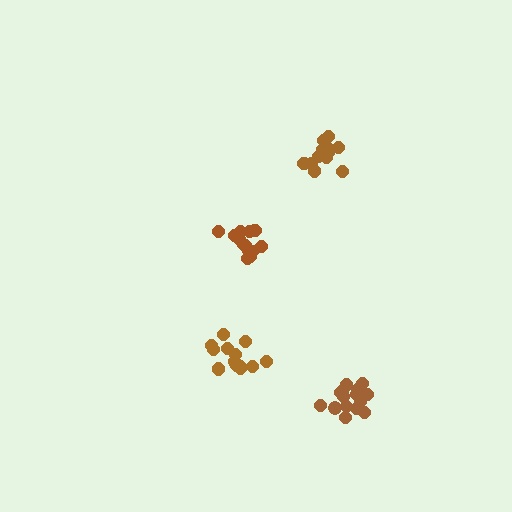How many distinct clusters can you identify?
There are 4 distinct clusters.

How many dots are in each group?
Group 1: 14 dots, Group 2: 14 dots, Group 3: 13 dots, Group 4: 15 dots (56 total).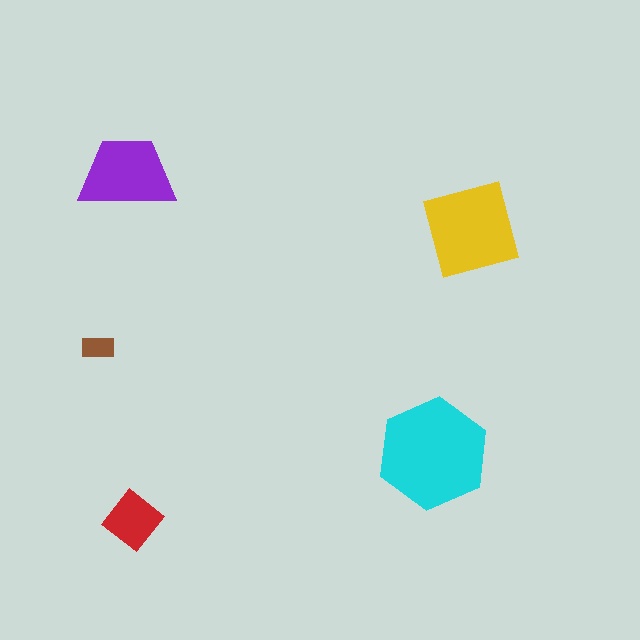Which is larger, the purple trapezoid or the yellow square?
The yellow square.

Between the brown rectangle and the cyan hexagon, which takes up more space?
The cyan hexagon.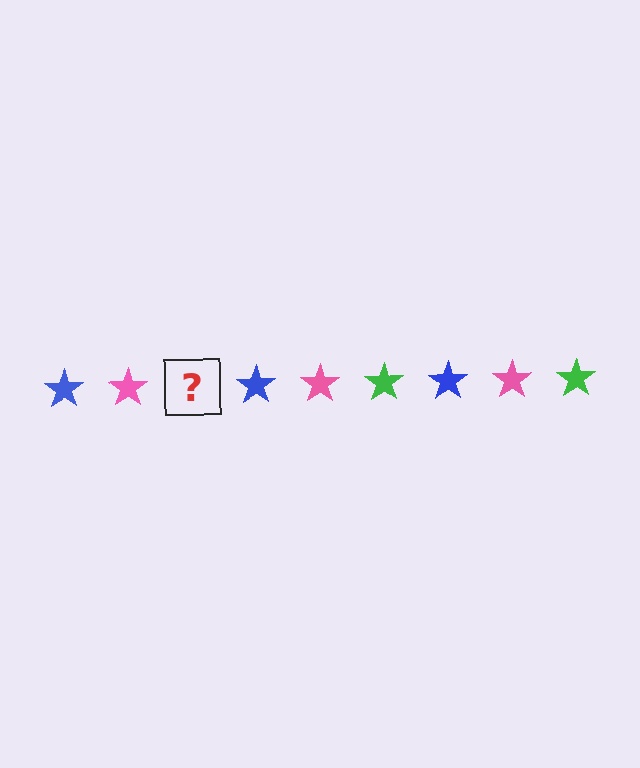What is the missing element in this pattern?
The missing element is a green star.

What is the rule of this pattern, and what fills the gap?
The rule is that the pattern cycles through blue, pink, green stars. The gap should be filled with a green star.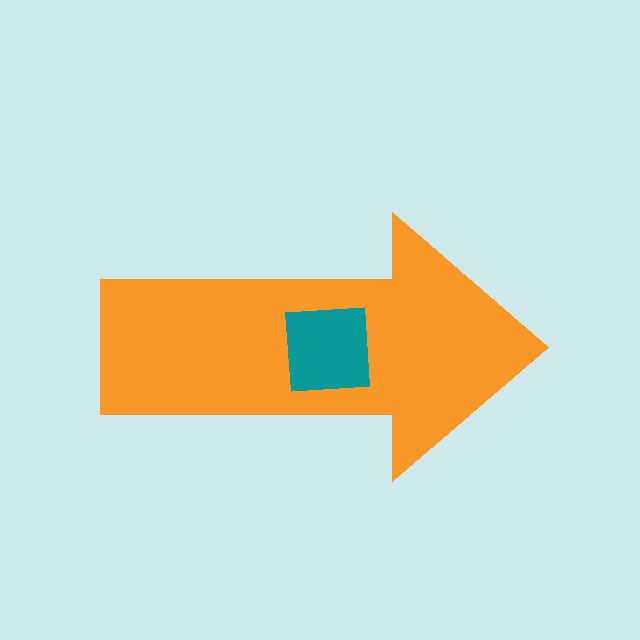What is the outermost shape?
The orange arrow.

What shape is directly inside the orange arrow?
The teal square.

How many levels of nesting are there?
2.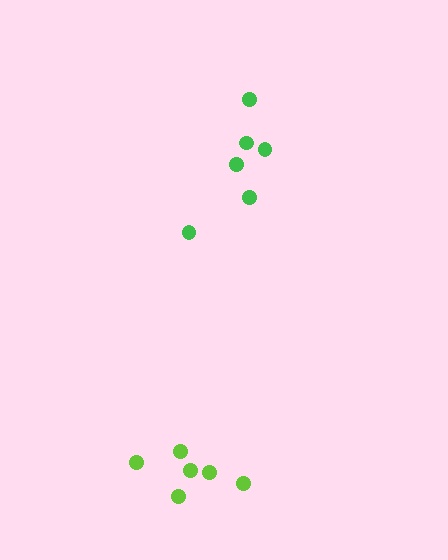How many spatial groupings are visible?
There are 2 spatial groupings.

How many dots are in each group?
Group 1: 6 dots, Group 2: 6 dots (12 total).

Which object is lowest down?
The lime cluster is bottommost.